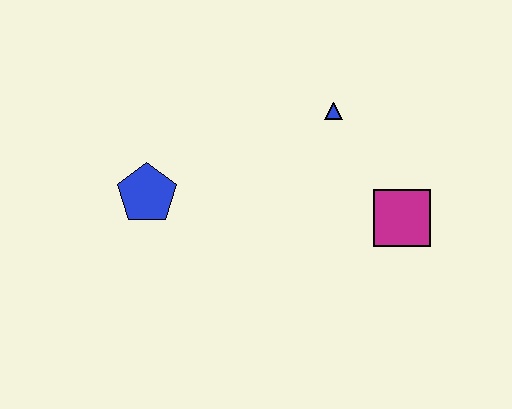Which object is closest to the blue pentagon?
The blue triangle is closest to the blue pentagon.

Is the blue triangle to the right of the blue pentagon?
Yes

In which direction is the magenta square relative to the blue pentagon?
The magenta square is to the right of the blue pentagon.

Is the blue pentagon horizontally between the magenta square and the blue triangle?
No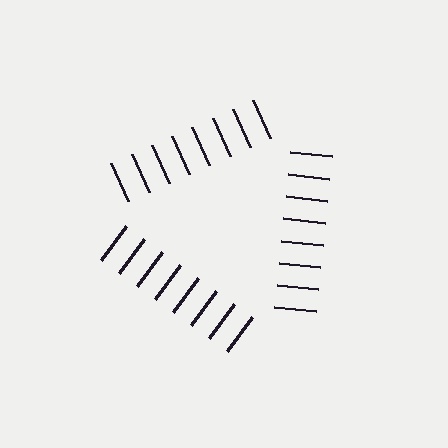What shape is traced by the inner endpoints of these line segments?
An illusory triangle — the line segments terminate on its edges but no continuous stroke is drawn.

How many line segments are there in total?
24 — 8 along each of the 3 edges.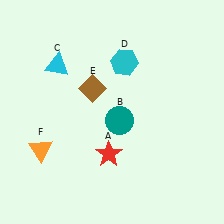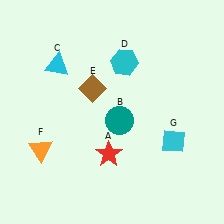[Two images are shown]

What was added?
A cyan diamond (G) was added in Image 2.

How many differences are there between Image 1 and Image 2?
There is 1 difference between the two images.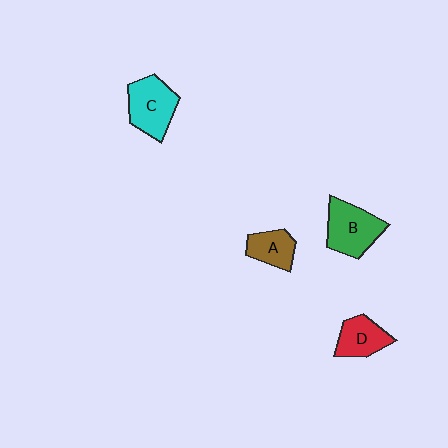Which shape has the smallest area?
Shape A (brown).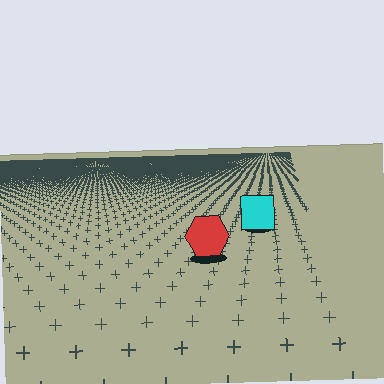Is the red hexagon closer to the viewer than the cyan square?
Yes. The red hexagon is closer — you can tell from the texture gradient: the ground texture is coarser near it.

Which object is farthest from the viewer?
The cyan square is farthest from the viewer. It appears smaller and the ground texture around it is denser.